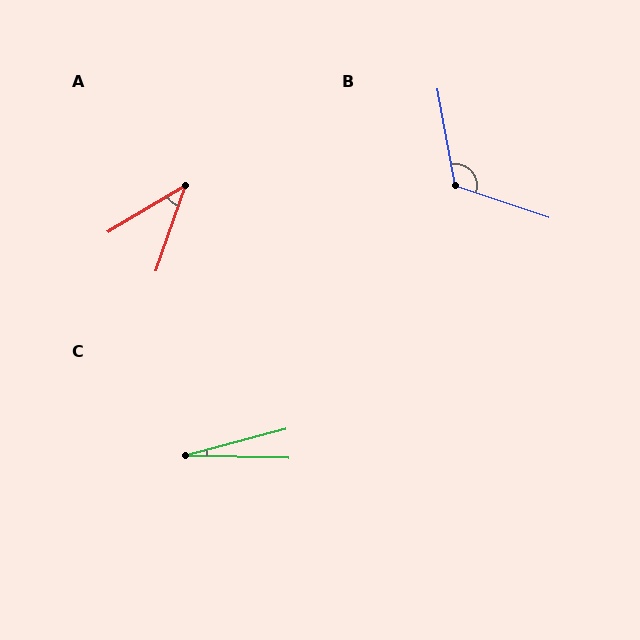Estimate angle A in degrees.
Approximately 40 degrees.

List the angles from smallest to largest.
C (16°), A (40°), B (119°).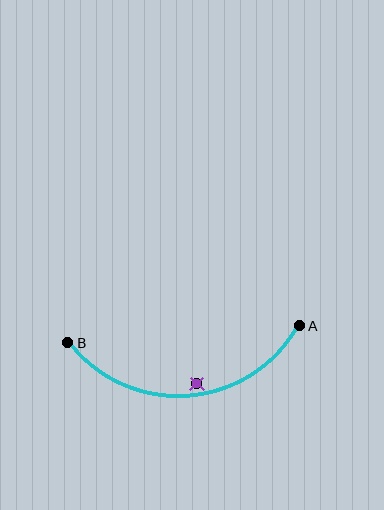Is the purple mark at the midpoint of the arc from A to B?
No — the purple mark does not lie on the arc at all. It sits slightly inside the curve.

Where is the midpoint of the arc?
The arc midpoint is the point on the curve farthest from the straight line joining A and B. It sits below that line.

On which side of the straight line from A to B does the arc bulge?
The arc bulges below the straight line connecting A and B.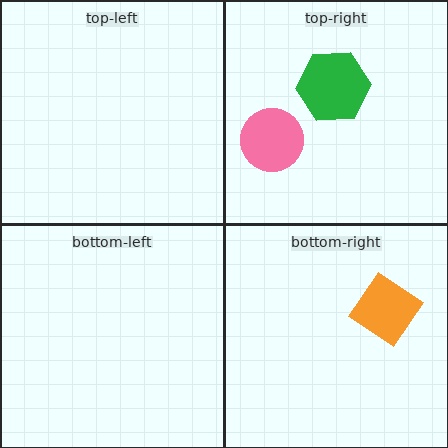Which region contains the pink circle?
The top-right region.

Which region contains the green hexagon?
The top-right region.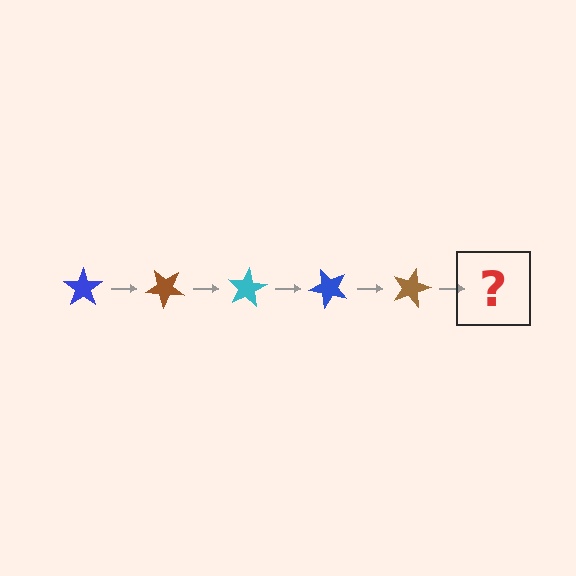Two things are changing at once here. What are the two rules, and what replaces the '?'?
The two rules are that it rotates 40 degrees each step and the color cycles through blue, brown, and cyan. The '?' should be a cyan star, rotated 200 degrees from the start.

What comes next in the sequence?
The next element should be a cyan star, rotated 200 degrees from the start.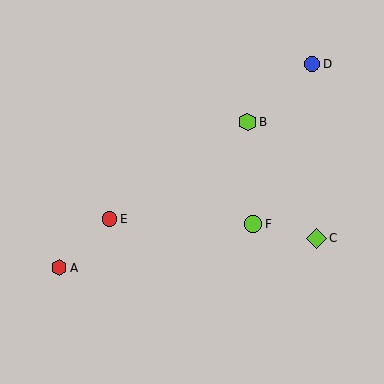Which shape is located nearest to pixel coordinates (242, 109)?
The lime hexagon (labeled B) at (247, 122) is nearest to that location.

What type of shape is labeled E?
Shape E is a red circle.